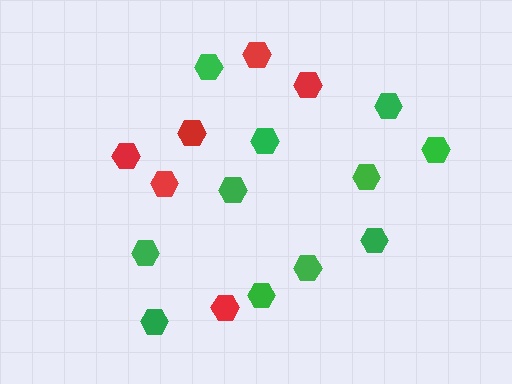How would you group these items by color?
There are 2 groups: one group of green hexagons (11) and one group of red hexagons (6).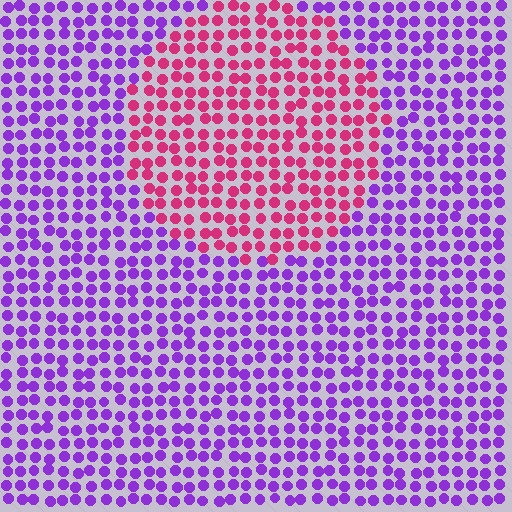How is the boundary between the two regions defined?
The boundary is defined purely by a slight shift in hue (about 58 degrees). Spacing, size, and orientation are identical on both sides.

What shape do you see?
I see a circle.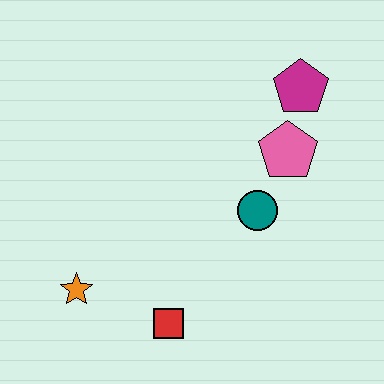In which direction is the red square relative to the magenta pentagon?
The red square is below the magenta pentagon.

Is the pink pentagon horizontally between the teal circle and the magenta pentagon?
Yes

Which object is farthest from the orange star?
The magenta pentagon is farthest from the orange star.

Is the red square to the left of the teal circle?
Yes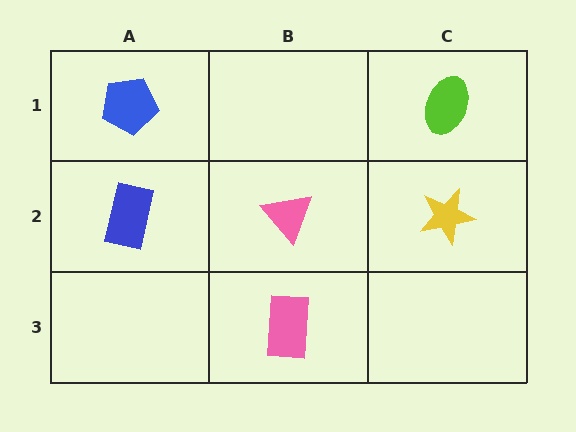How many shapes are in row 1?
2 shapes.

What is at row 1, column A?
A blue pentagon.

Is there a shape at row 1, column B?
No, that cell is empty.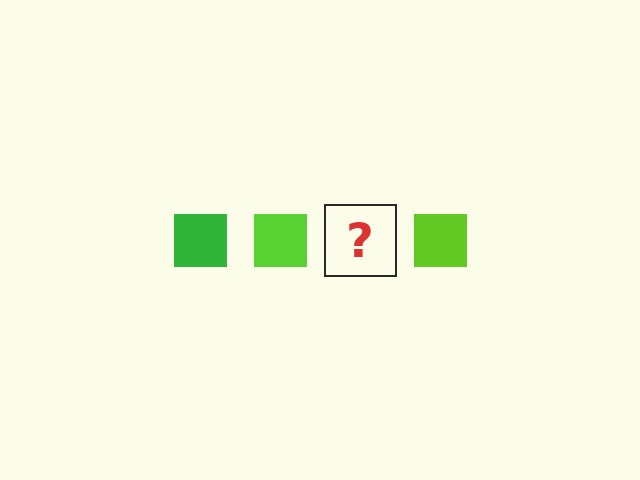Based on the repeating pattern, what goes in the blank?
The blank should be a green square.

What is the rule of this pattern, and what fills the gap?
The rule is that the pattern cycles through green, lime squares. The gap should be filled with a green square.